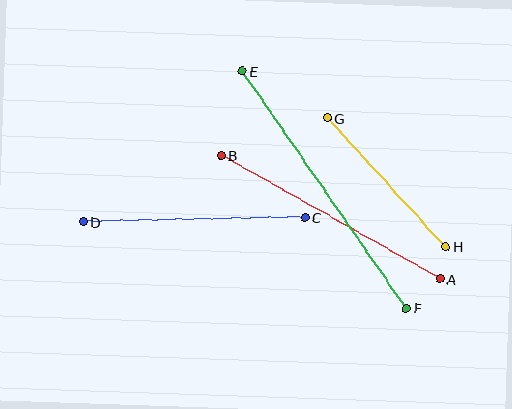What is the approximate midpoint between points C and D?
The midpoint is at approximately (194, 220) pixels.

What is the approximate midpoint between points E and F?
The midpoint is at approximately (324, 190) pixels.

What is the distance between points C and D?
The distance is approximately 221 pixels.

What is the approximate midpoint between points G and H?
The midpoint is at approximately (386, 182) pixels.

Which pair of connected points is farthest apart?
Points E and F are farthest apart.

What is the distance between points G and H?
The distance is approximately 175 pixels.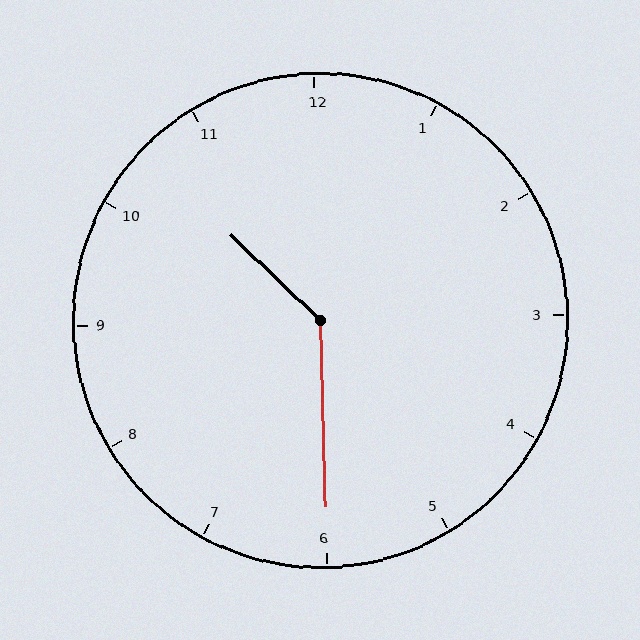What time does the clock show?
10:30.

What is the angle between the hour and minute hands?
Approximately 135 degrees.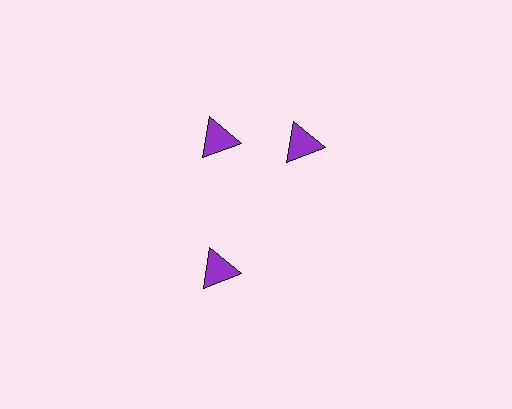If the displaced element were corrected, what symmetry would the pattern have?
It would have 3-fold rotational symmetry — the pattern would map onto itself every 120 degrees.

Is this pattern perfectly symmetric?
No. The 3 purple triangles are arranged in a ring, but one element near the 3 o'clock position is rotated out of alignment along the ring, breaking the 3-fold rotational symmetry.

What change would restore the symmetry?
The symmetry would be restored by rotating it back into even spacing with its neighbors so that all 3 triangles sit at equal angles and equal distance from the center.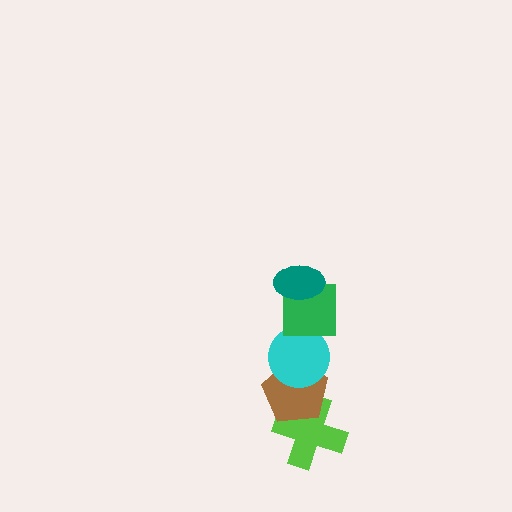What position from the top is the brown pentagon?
The brown pentagon is 4th from the top.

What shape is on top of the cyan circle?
The green square is on top of the cyan circle.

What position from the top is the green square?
The green square is 2nd from the top.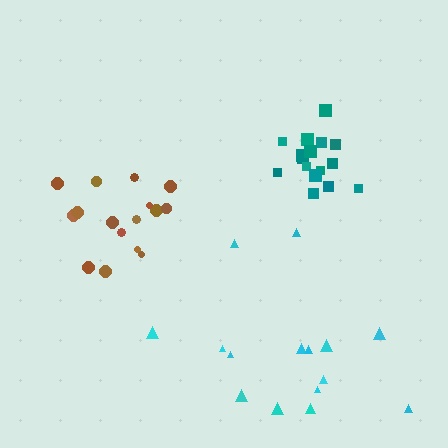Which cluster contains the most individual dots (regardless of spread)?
Brown (17).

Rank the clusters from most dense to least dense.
teal, brown, cyan.